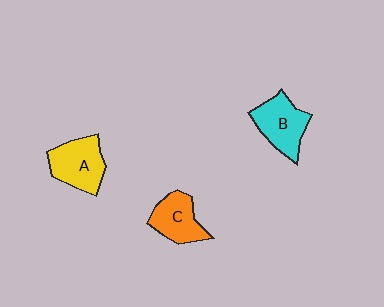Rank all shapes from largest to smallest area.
From largest to smallest: A (yellow), B (cyan), C (orange).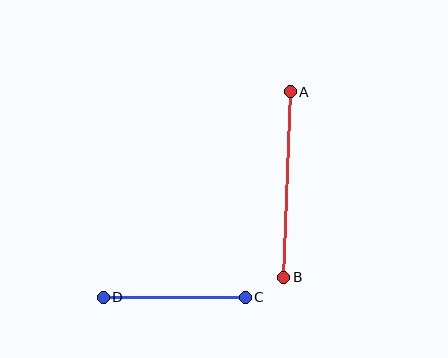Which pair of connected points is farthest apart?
Points A and B are farthest apart.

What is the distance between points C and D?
The distance is approximately 142 pixels.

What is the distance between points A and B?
The distance is approximately 185 pixels.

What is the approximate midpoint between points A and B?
The midpoint is at approximately (287, 185) pixels.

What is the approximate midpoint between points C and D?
The midpoint is at approximately (174, 297) pixels.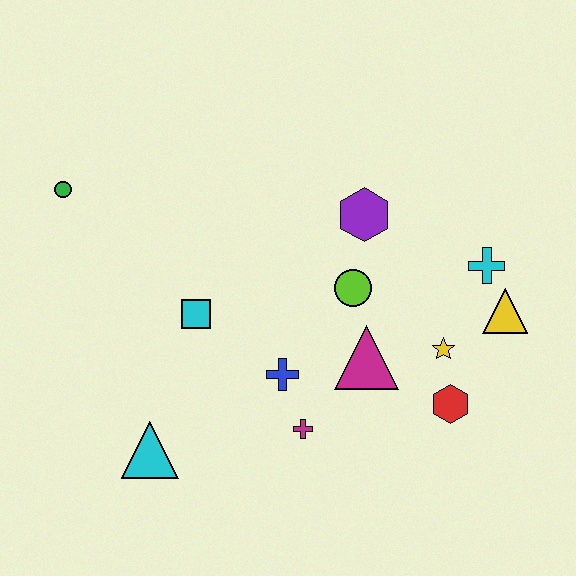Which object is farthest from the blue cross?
The green circle is farthest from the blue cross.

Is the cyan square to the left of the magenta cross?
Yes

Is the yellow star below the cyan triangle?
No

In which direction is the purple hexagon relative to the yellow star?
The purple hexagon is above the yellow star.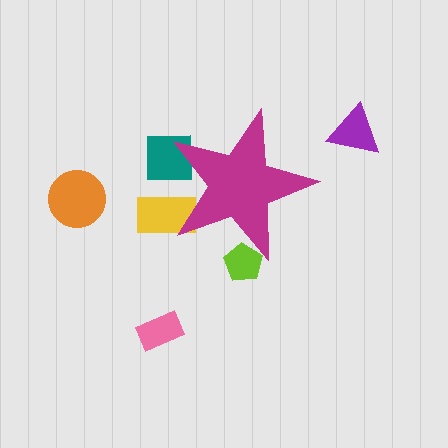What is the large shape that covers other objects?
A magenta star.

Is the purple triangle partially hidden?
No, the purple triangle is fully visible.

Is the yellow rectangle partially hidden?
Yes, the yellow rectangle is partially hidden behind the magenta star.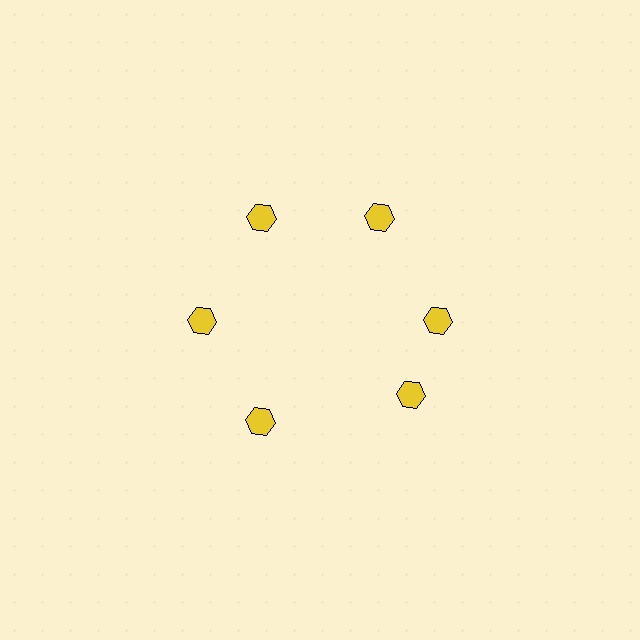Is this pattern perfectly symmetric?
No. The 6 yellow hexagons are arranged in a ring, but one element near the 5 o'clock position is rotated out of alignment along the ring, breaking the 6-fold rotational symmetry.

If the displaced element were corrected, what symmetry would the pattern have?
It would have 6-fold rotational symmetry — the pattern would map onto itself every 60 degrees.